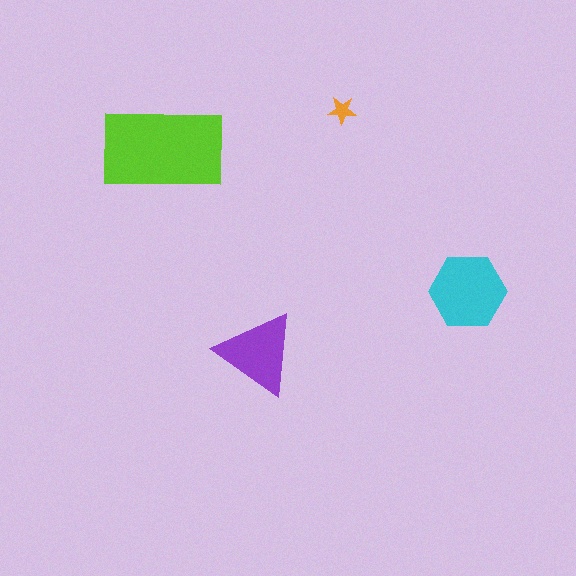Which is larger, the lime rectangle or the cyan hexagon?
The lime rectangle.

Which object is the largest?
The lime rectangle.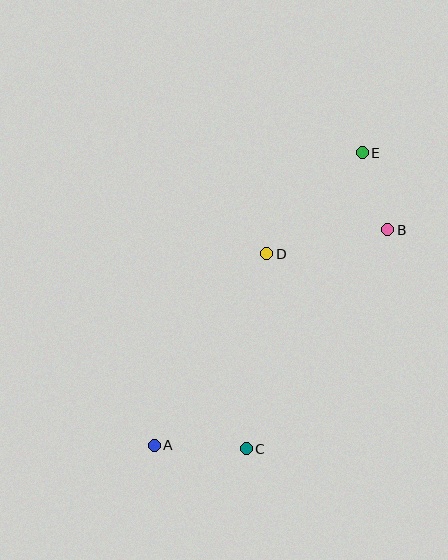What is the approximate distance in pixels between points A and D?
The distance between A and D is approximately 222 pixels.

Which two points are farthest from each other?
Points A and E are farthest from each other.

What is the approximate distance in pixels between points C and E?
The distance between C and E is approximately 318 pixels.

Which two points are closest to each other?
Points B and E are closest to each other.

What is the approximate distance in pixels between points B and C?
The distance between B and C is approximately 261 pixels.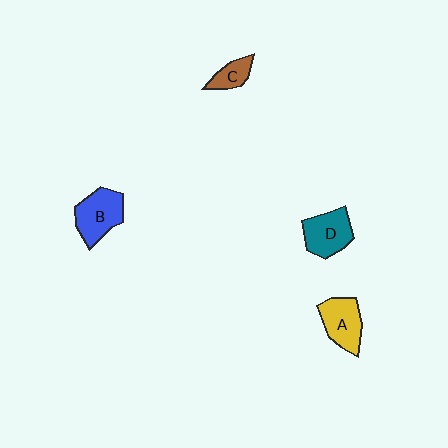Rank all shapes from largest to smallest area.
From largest to smallest: B (blue), D (teal), A (yellow), C (brown).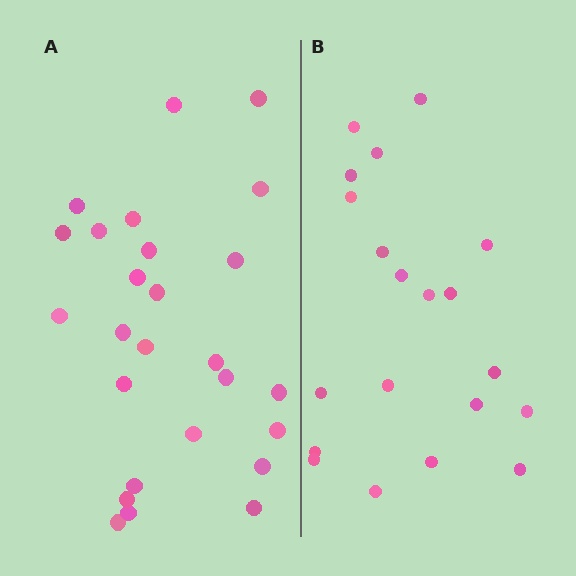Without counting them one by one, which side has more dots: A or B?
Region A (the left region) has more dots.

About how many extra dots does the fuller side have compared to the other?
Region A has about 6 more dots than region B.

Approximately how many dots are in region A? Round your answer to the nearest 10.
About 30 dots. (The exact count is 26, which rounds to 30.)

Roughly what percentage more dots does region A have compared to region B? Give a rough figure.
About 30% more.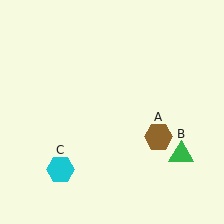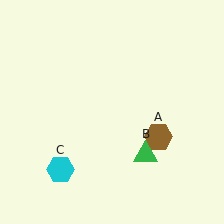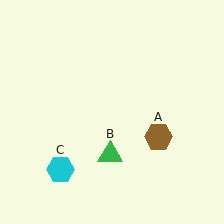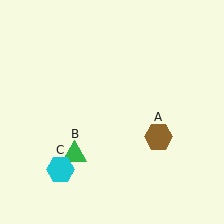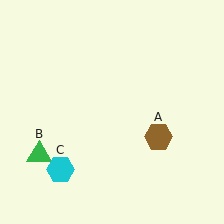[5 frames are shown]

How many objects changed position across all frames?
1 object changed position: green triangle (object B).